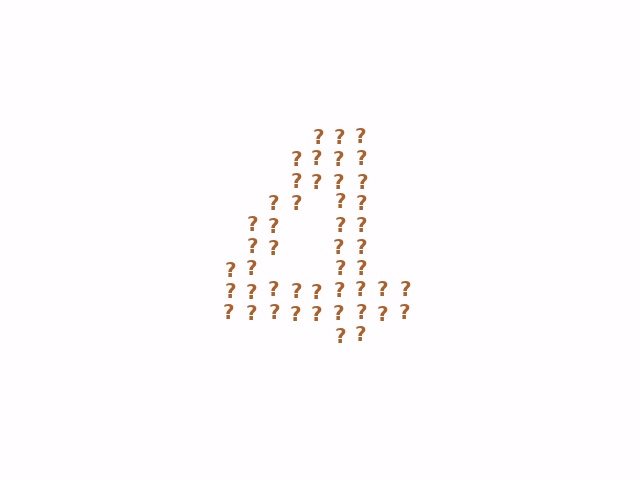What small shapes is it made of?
It is made of small question marks.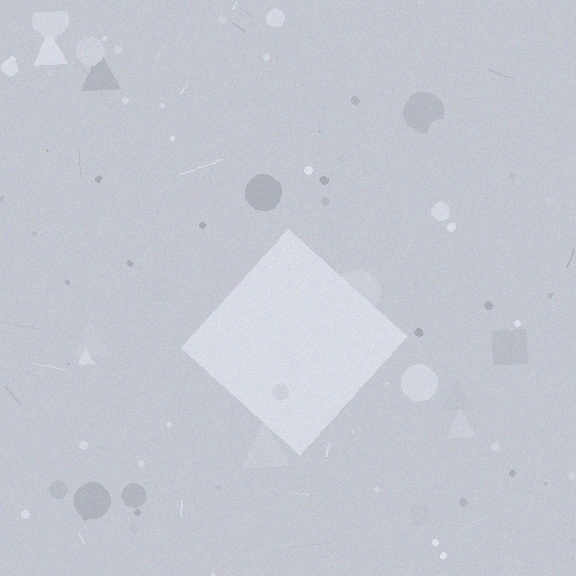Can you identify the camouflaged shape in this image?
The camouflaged shape is a diamond.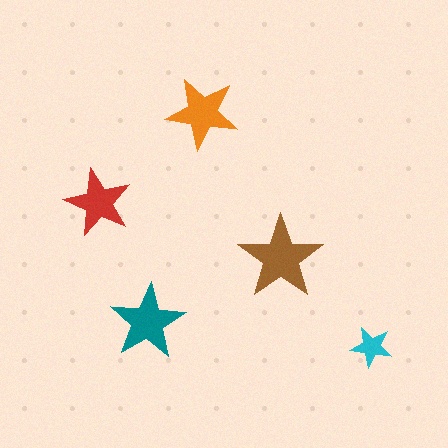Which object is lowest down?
The cyan star is bottommost.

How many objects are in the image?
There are 5 objects in the image.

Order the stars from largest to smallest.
the brown one, the teal one, the orange one, the red one, the cyan one.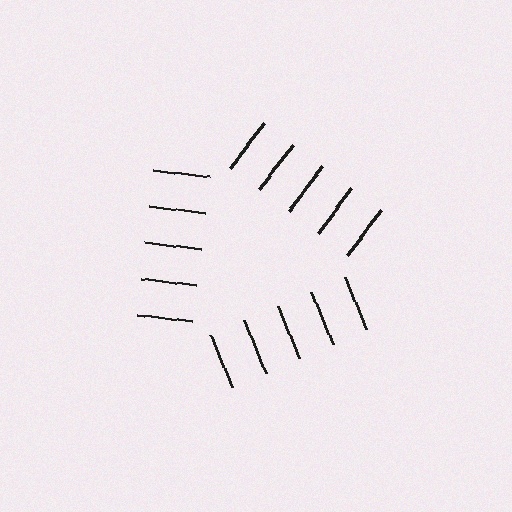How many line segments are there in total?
15 — 5 along each of the 3 edges.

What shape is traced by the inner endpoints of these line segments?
An illusory triangle — the line segments terminate on its edges but no continuous stroke is drawn.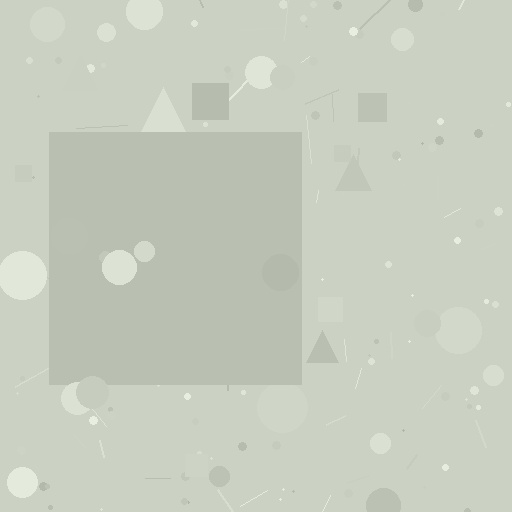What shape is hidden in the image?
A square is hidden in the image.